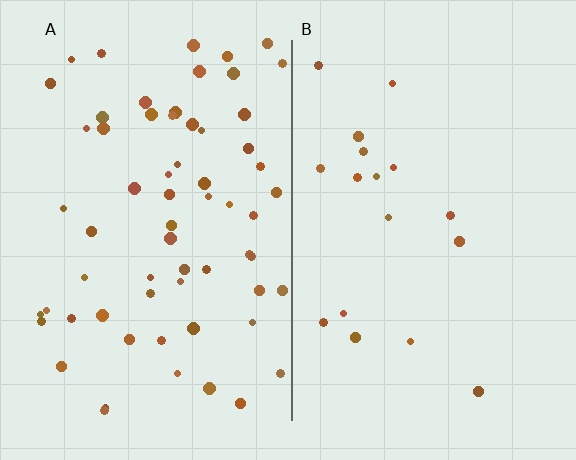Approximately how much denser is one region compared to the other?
Approximately 3.7× — region A over region B.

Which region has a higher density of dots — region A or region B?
A (the left).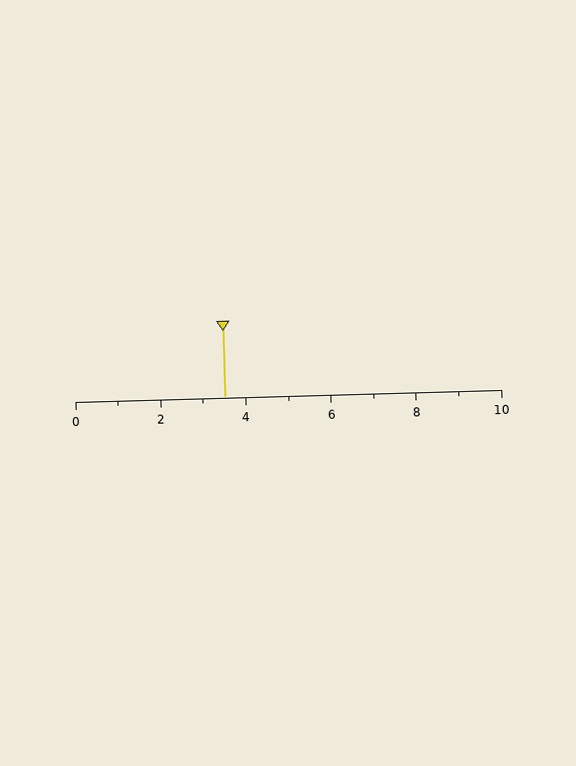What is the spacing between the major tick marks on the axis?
The major ticks are spaced 2 apart.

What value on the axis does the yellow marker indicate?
The marker indicates approximately 3.5.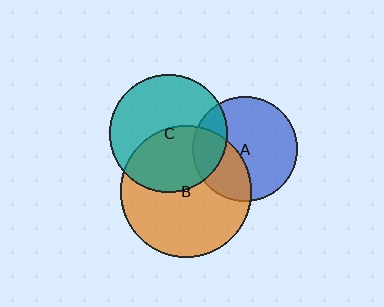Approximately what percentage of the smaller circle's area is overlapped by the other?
Approximately 45%.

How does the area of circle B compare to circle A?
Approximately 1.6 times.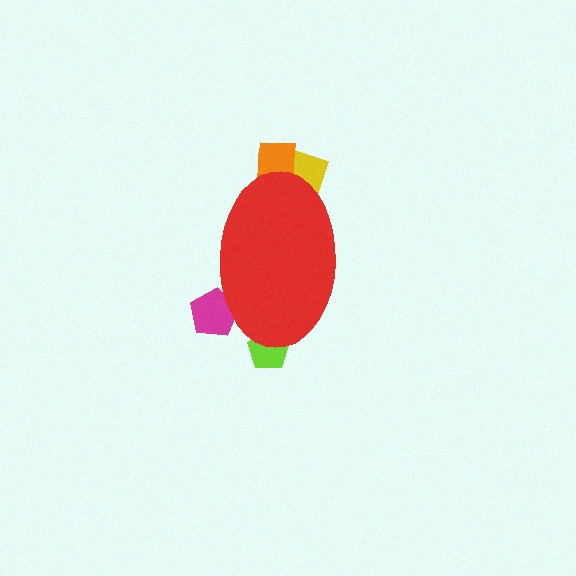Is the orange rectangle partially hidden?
Yes, the orange rectangle is partially hidden behind the red ellipse.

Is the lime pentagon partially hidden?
Yes, the lime pentagon is partially hidden behind the red ellipse.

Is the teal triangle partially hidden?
Yes, the teal triangle is partially hidden behind the red ellipse.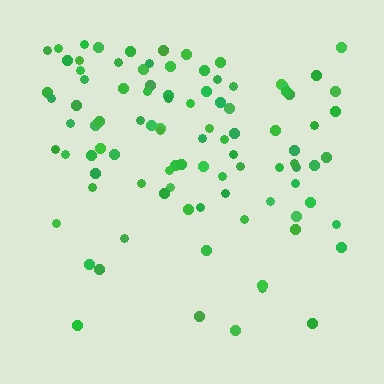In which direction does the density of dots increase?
From bottom to top, with the top side densest.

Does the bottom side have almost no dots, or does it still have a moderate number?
Still a moderate number, just noticeably fewer than the top.